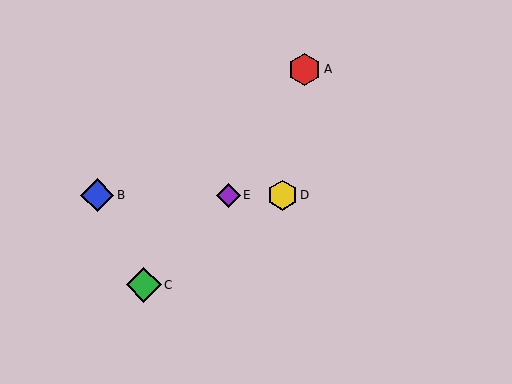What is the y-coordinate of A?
Object A is at y≈69.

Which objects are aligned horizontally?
Objects B, D, E are aligned horizontally.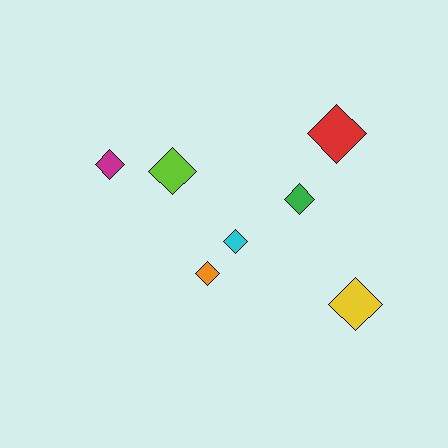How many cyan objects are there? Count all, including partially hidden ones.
There is 1 cyan object.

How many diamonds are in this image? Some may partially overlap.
There are 7 diamonds.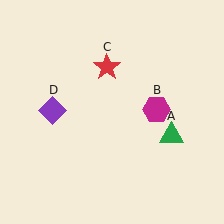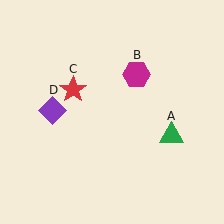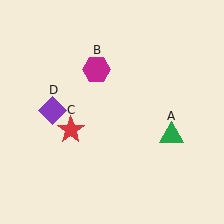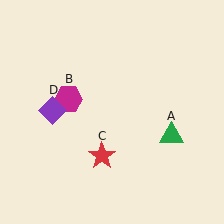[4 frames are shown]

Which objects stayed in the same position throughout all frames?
Green triangle (object A) and purple diamond (object D) remained stationary.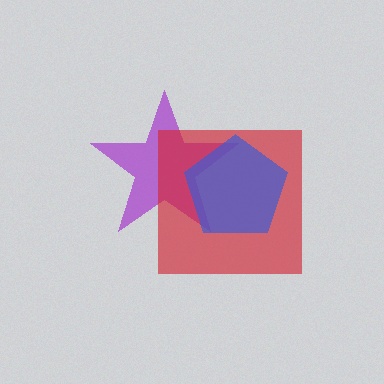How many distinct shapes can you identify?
There are 3 distinct shapes: a purple star, a red square, a blue pentagon.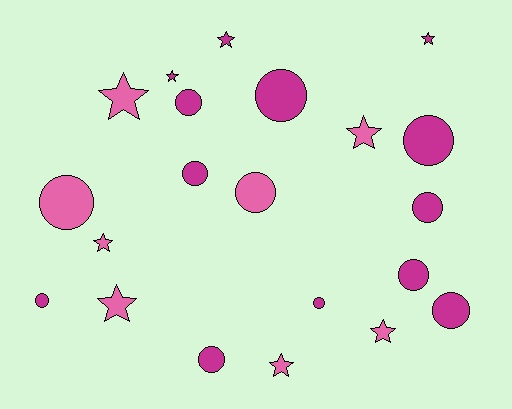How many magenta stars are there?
There are 3 magenta stars.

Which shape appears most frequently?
Circle, with 12 objects.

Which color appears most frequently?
Magenta, with 13 objects.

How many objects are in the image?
There are 21 objects.